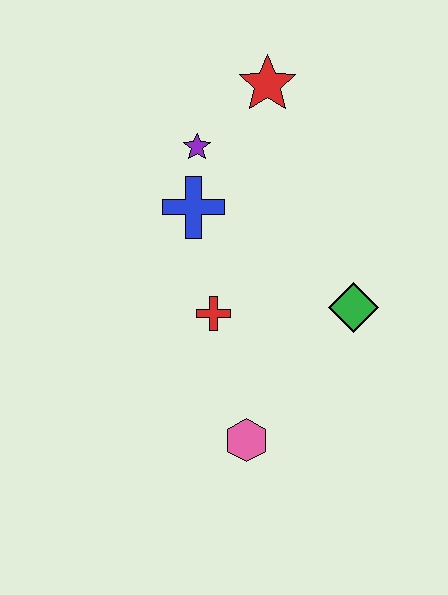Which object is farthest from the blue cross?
The pink hexagon is farthest from the blue cross.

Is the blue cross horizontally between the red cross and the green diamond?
No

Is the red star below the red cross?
No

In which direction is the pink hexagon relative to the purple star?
The pink hexagon is below the purple star.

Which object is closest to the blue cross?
The purple star is closest to the blue cross.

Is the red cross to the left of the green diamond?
Yes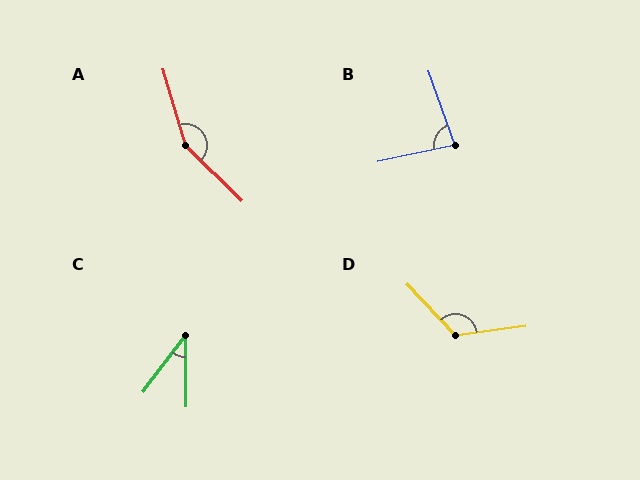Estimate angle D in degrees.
Approximately 125 degrees.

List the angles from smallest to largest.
C (37°), B (83°), D (125°), A (151°).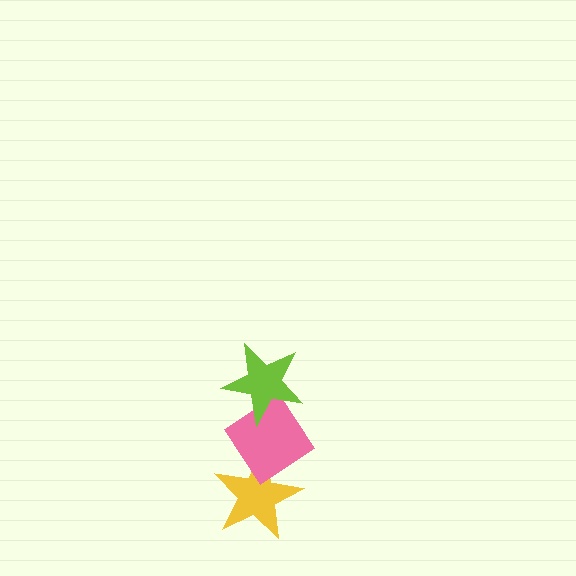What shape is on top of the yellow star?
The pink diamond is on top of the yellow star.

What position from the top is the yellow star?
The yellow star is 3rd from the top.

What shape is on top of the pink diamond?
The lime star is on top of the pink diamond.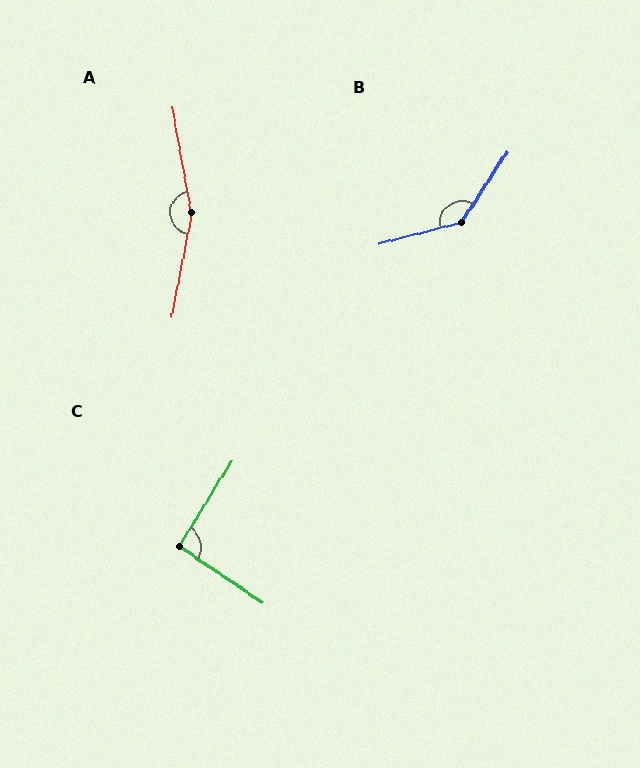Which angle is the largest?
A, at approximately 159 degrees.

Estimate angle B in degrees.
Approximately 138 degrees.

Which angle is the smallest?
C, at approximately 93 degrees.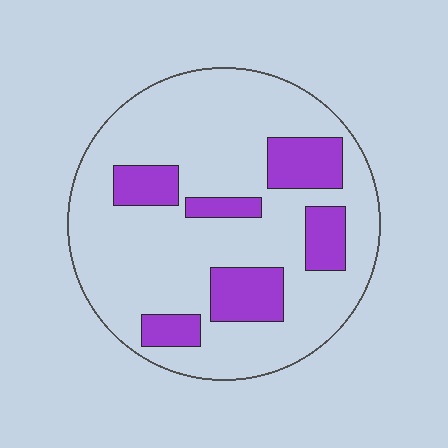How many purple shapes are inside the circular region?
6.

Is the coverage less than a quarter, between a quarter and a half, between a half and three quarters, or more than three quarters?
Less than a quarter.